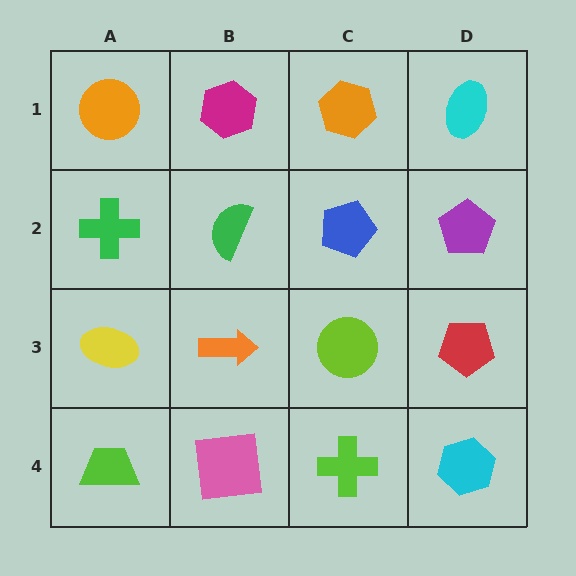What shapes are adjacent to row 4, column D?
A red pentagon (row 3, column D), a lime cross (row 4, column C).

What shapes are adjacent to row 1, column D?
A purple pentagon (row 2, column D), an orange hexagon (row 1, column C).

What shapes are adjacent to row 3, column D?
A purple pentagon (row 2, column D), a cyan hexagon (row 4, column D), a lime circle (row 3, column C).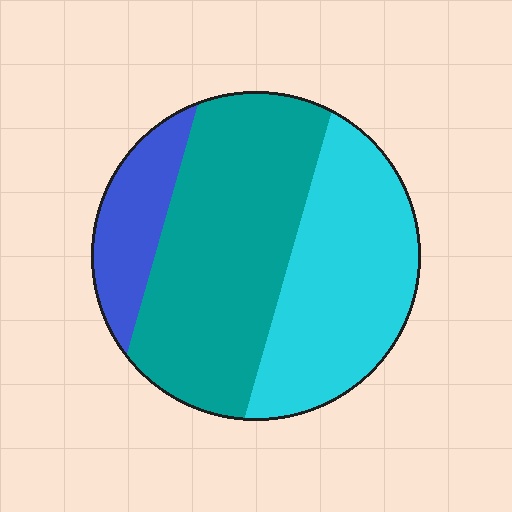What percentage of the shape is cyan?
Cyan takes up about three eighths (3/8) of the shape.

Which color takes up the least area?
Blue, at roughly 15%.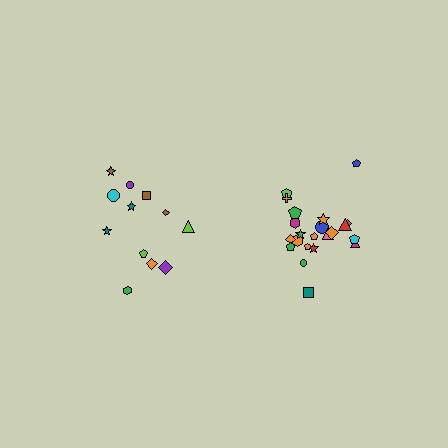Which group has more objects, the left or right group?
The right group.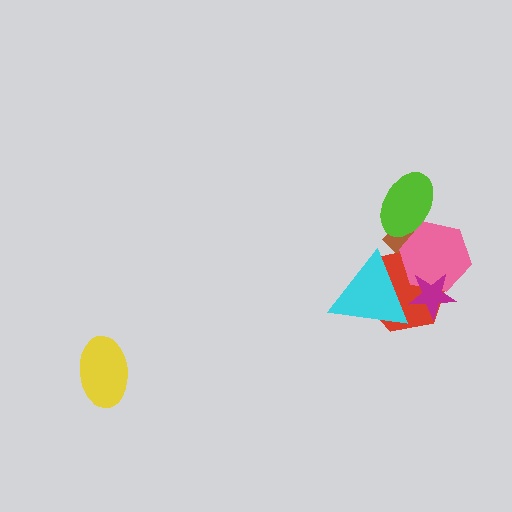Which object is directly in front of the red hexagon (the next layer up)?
The pink hexagon is directly in front of the red hexagon.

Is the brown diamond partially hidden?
Yes, it is partially covered by another shape.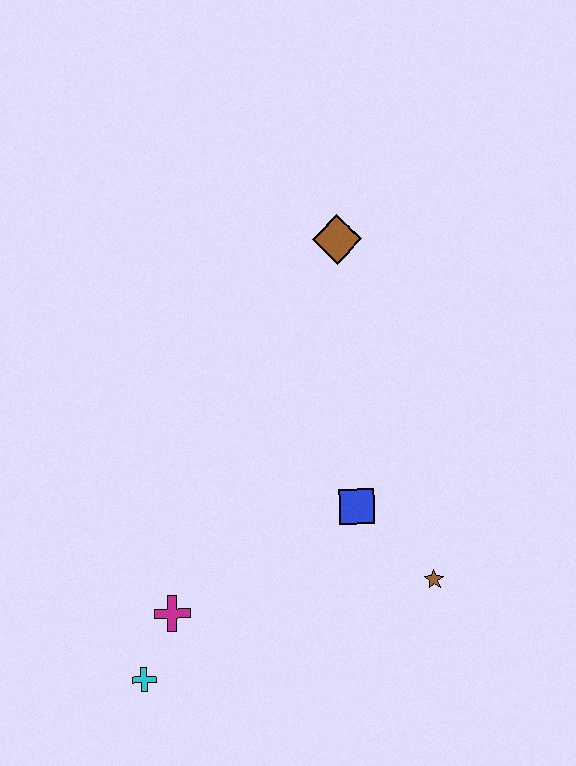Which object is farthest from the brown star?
The brown diamond is farthest from the brown star.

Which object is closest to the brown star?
The blue square is closest to the brown star.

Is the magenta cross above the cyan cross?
Yes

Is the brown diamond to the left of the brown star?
Yes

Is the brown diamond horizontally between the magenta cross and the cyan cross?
No